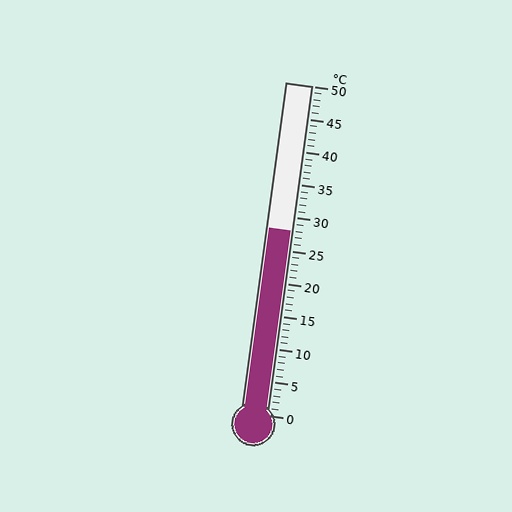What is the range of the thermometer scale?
The thermometer scale ranges from 0°C to 50°C.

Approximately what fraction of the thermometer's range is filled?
The thermometer is filled to approximately 55% of its range.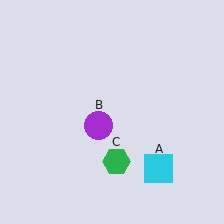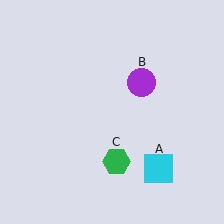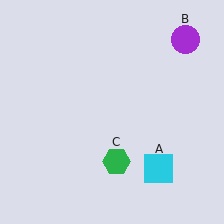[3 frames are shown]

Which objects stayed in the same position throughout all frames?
Cyan square (object A) and green hexagon (object C) remained stationary.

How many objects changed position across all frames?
1 object changed position: purple circle (object B).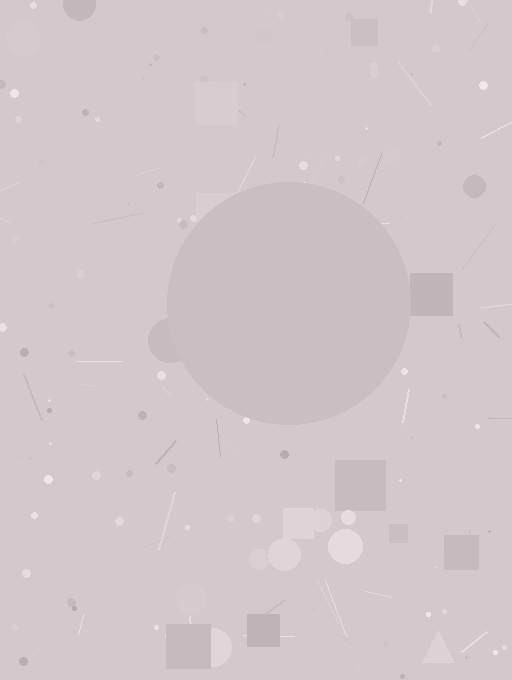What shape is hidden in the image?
A circle is hidden in the image.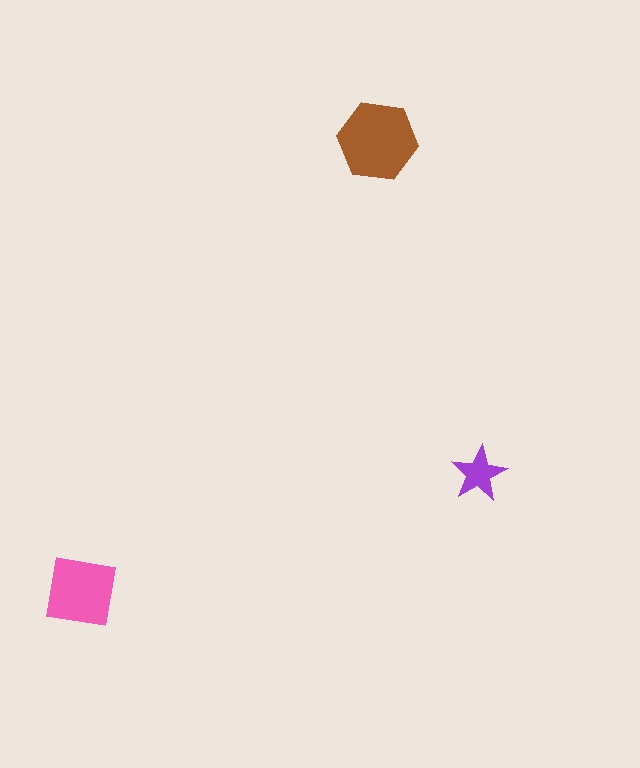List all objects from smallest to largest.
The purple star, the pink square, the brown hexagon.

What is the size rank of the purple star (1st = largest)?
3rd.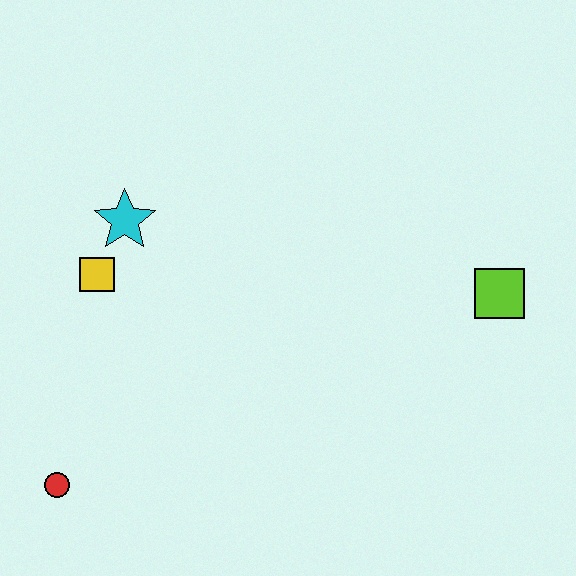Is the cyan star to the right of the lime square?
No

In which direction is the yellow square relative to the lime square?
The yellow square is to the left of the lime square.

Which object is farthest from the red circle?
The lime square is farthest from the red circle.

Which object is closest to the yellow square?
The cyan star is closest to the yellow square.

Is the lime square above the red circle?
Yes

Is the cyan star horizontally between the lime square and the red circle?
Yes